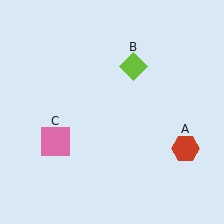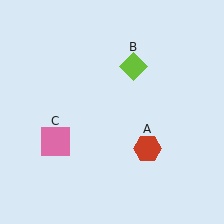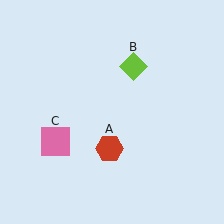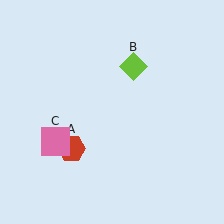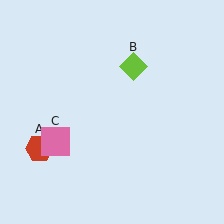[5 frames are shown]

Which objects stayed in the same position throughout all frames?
Lime diamond (object B) and pink square (object C) remained stationary.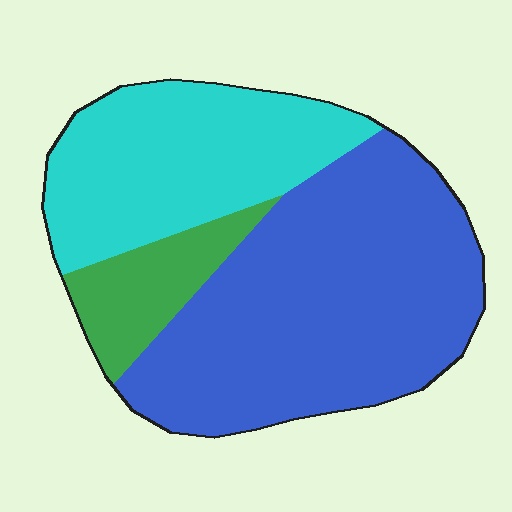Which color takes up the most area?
Blue, at roughly 55%.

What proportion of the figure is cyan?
Cyan covers 32% of the figure.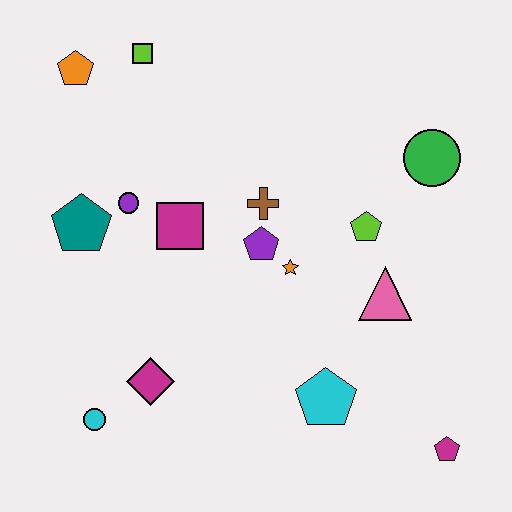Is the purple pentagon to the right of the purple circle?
Yes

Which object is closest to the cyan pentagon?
The pink triangle is closest to the cyan pentagon.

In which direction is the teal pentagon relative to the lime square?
The teal pentagon is below the lime square.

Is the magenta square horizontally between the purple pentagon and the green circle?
No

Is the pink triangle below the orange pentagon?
Yes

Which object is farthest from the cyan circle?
The green circle is farthest from the cyan circle.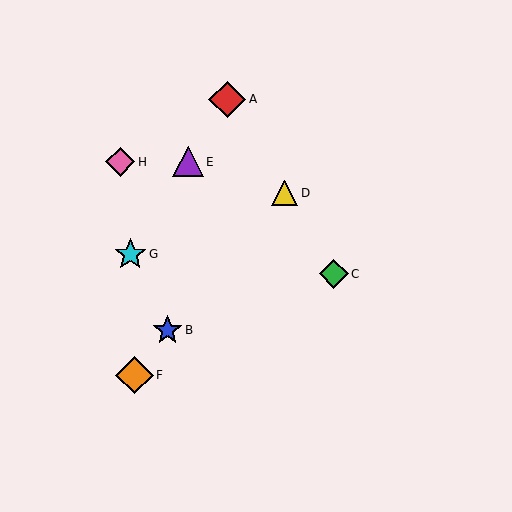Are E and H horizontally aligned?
Yes, both are at y≈162.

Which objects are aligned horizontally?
Objects E, H are aligned horizontally.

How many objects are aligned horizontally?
2 objects (E, H) are aligned horizontally.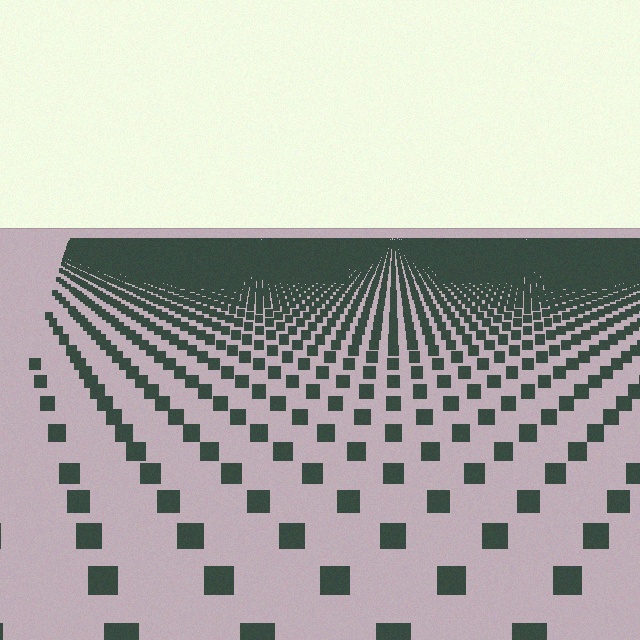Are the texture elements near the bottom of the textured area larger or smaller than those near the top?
Larger. Near the bottom, elements are closer to the viewer and appear at a bigger on-screen size.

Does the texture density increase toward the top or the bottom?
Density increases toward the top.